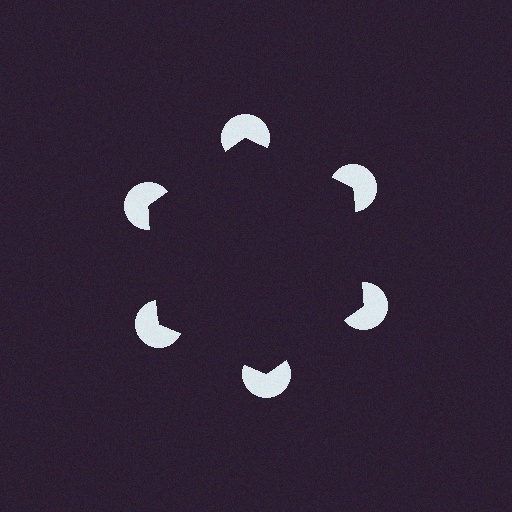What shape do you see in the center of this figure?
An illusory hexagon — its edges are inferred from the aligned wedge cuts in the pac-man discs, not physically drawn.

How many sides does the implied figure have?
6 sides.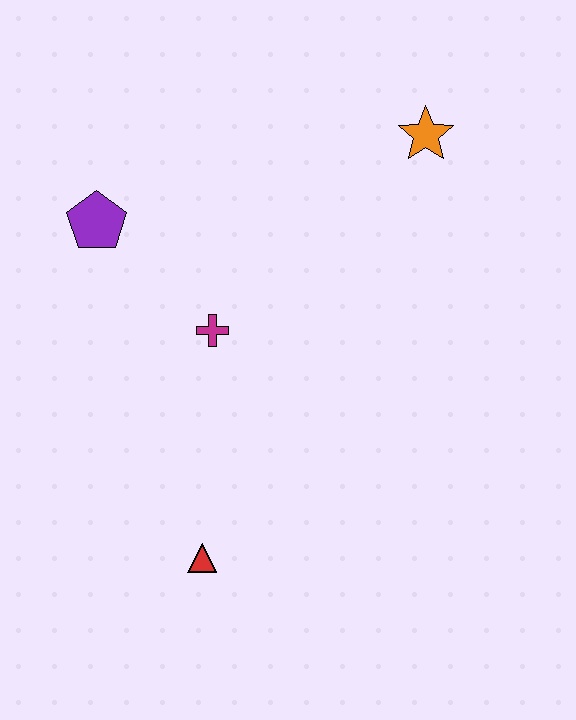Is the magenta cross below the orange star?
Yes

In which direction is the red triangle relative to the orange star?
The red triangle is below the orange star.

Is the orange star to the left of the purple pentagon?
No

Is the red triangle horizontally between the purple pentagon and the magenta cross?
Yes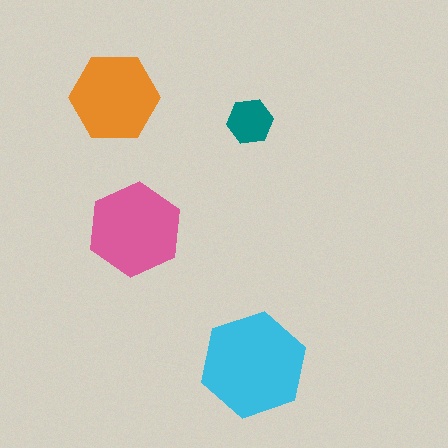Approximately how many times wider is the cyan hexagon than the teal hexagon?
About 2.5 times wider.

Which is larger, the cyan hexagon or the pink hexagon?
The cyan one.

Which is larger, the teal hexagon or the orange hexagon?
The orange one.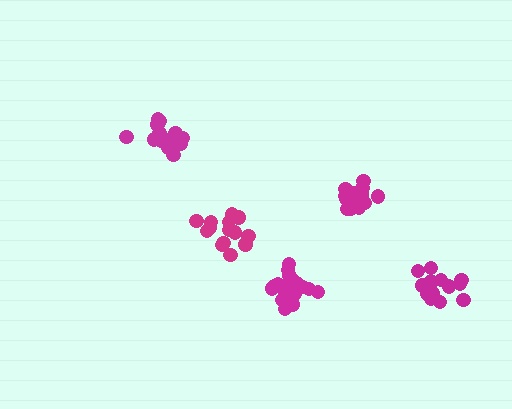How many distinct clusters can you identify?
There are 5 distinct clusters.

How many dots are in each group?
Group 1: 20 dots, Group 2: 17 dots, Group 3: 20 dots, Group 4: 16 dots, Group 5: 15 dots (88 total).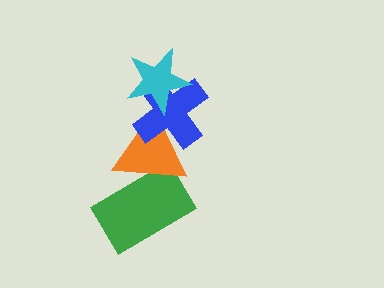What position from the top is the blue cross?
The blue cross is 2nd from the top.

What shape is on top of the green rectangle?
The orange triangle is on top of the green rectangle.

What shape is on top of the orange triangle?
The blue cross is on top of the orange triangle.